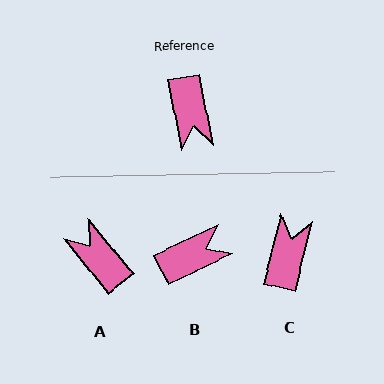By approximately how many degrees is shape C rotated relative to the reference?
Approximately 155 degrees counter-clockwise.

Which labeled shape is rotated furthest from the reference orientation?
C, about 155 degrees away.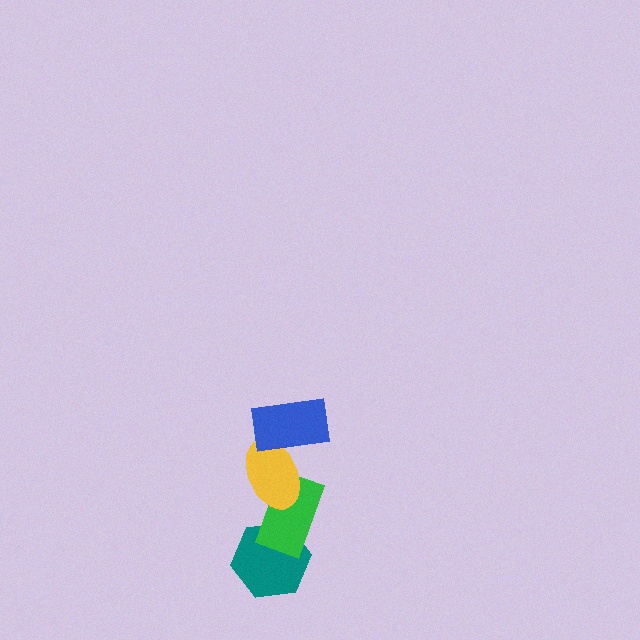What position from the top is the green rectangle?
The green rectangle is 3rd from the top.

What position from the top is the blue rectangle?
The blue rectangle is 1st from the top.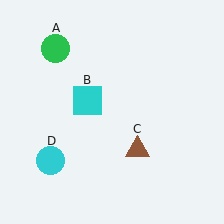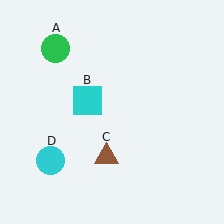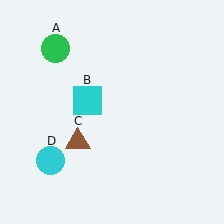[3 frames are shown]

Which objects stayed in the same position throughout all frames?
Green circle (object A) and cyan square (object B) and cyan circle (object D) remained stationary.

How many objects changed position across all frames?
1 object changed position: brown triangle (object C).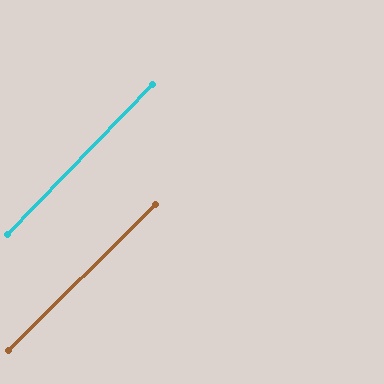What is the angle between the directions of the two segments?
Approximately 1 degree.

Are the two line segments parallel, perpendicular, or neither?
Parallel — their directions differ by only 1.4°.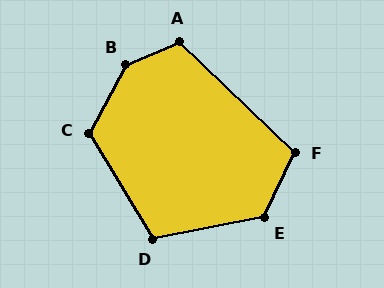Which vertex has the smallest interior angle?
F, at approximately 109 degrees.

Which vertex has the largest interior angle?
B, at approximately 141 degrees.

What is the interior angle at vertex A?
Approximately 113 degrees (obtuse).